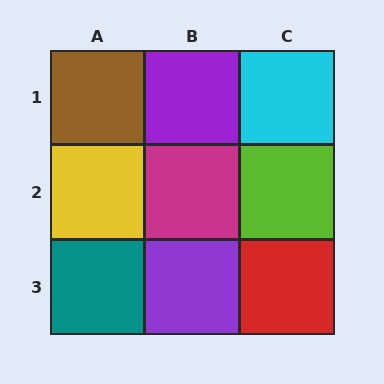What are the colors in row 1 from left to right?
Brown, purple, cyan.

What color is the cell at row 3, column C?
Red.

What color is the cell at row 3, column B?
Purple.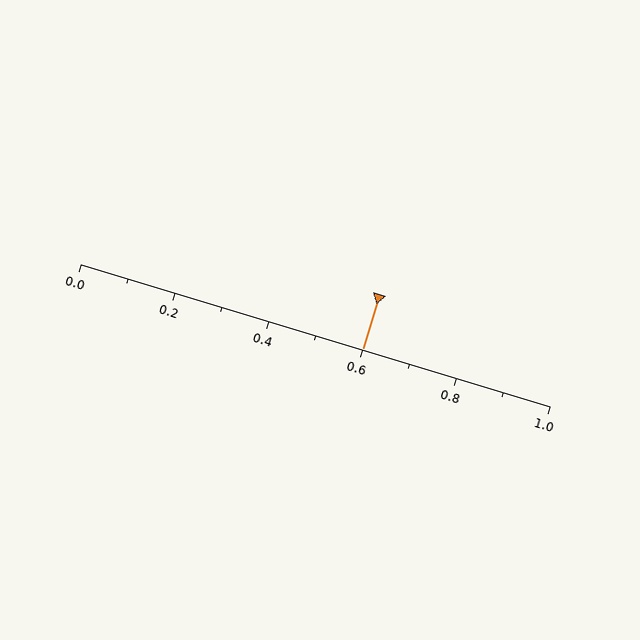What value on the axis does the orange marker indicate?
The marker indicates approximately 0.6.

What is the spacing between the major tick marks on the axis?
The major ticks are spaced 0.2 apart.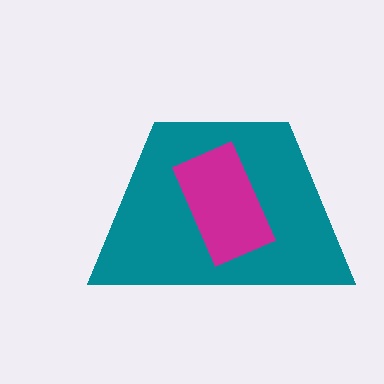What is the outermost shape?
The teal trapezoid.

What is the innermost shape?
The magenta rectangle.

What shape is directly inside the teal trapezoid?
The magenta rectangle.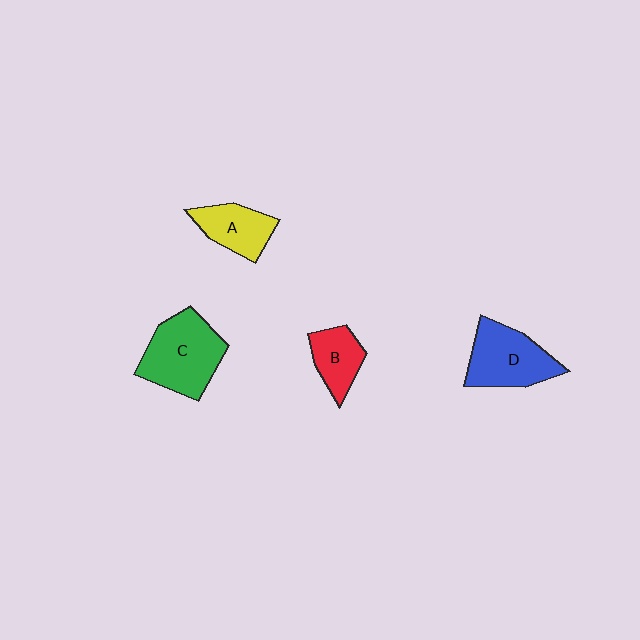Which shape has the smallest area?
Shape B (red).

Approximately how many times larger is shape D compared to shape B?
Approximately 1.6 times.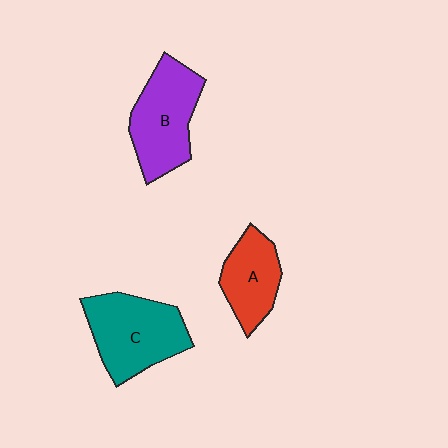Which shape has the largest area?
Shape C (teal).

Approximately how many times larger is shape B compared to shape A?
Approximately 1.4 times.